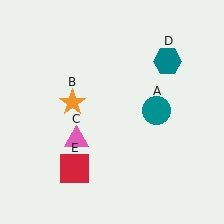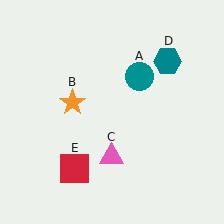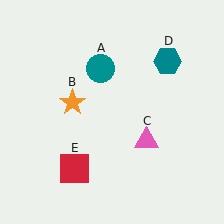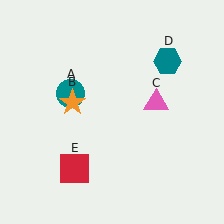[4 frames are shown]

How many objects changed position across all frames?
2 objects changed position: teal circle (object A), pink triangle (object C).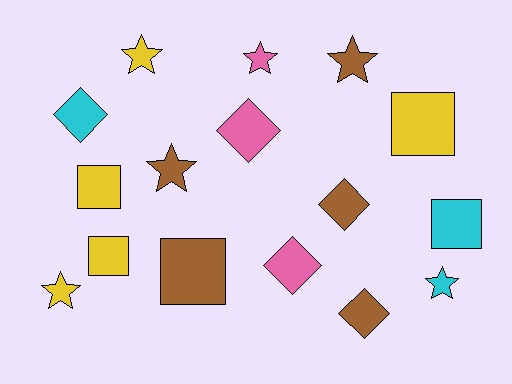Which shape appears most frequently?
Star, with 6 objects.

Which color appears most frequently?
Brown, with 5 objects.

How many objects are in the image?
There are 16 objects.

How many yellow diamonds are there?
There are no yellow diamonds.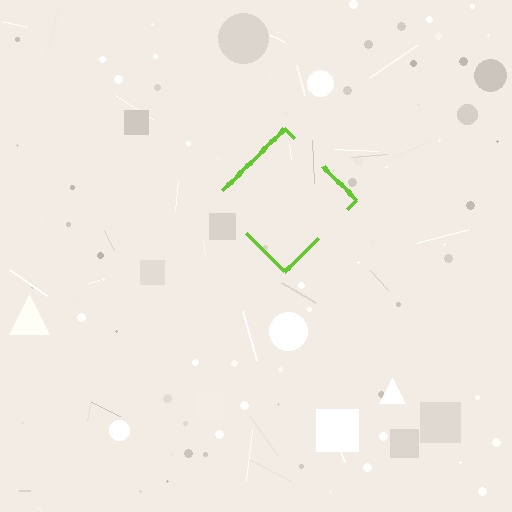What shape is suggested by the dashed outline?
The dashed outline suggests a diamond.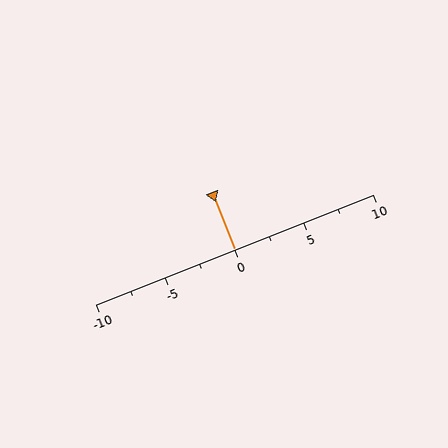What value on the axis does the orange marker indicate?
The marker indicates approximately 0.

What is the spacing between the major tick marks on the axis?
The major ticks are spaced 5 apart.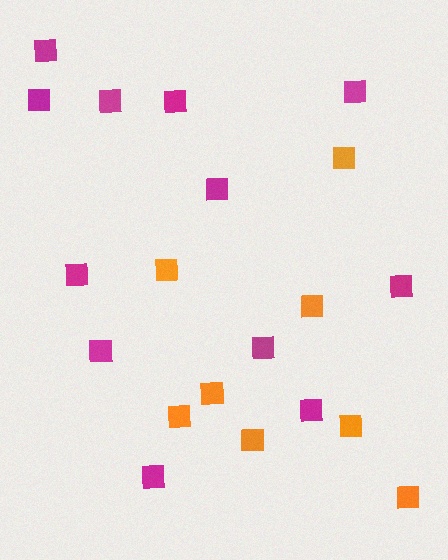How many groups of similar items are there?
There are 2 groups: one group of orange squares (8) and one group of magenta squares (12).